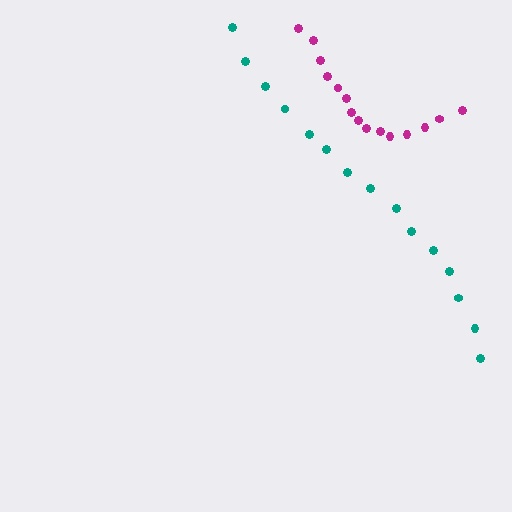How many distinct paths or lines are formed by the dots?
There are 2 distinct paths.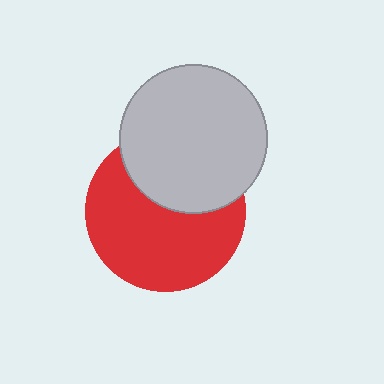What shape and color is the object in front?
The object in front is a light gray circle.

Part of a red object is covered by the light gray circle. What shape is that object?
It is a circle.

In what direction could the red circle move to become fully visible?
The red circle could move down. That would shift it out from behind the light gray circle entirely.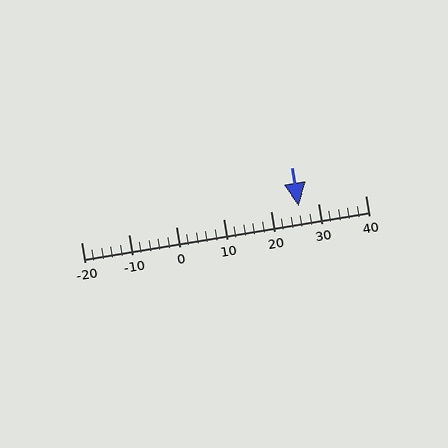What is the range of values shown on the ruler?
The ruler shows values from -20 to 40.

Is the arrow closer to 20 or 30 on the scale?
The arrow is closer to 30.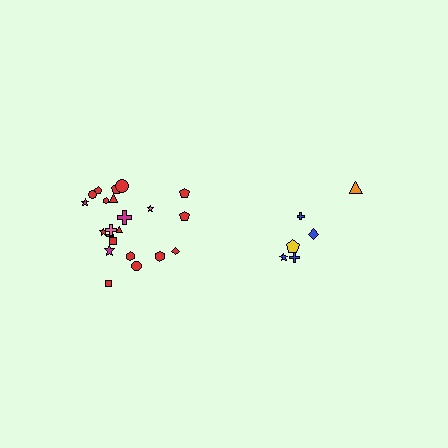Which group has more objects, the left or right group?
The left group.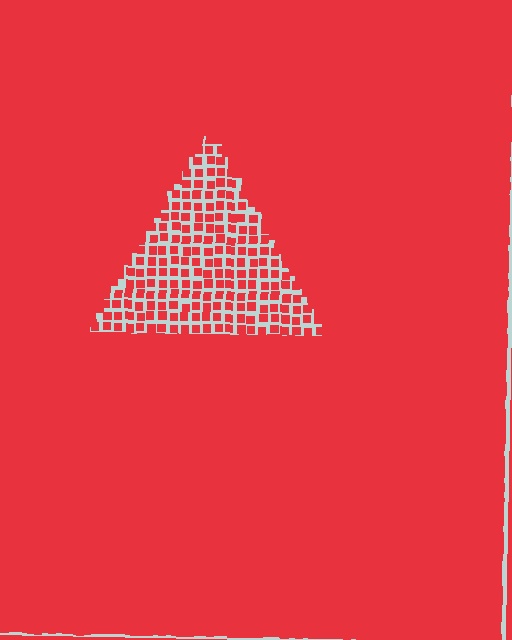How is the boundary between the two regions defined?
The boundary is defined by a change in element density (approximately 2.7x ratio). All elements are the same color, size, and shape.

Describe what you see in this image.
The image contains small red elements arranged at two different densities. A triangle-shaped region is visible where the elements are less densely packed than the surrounding area.